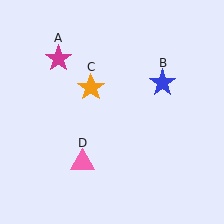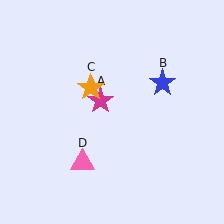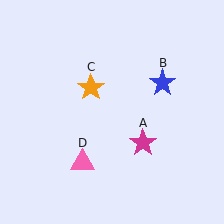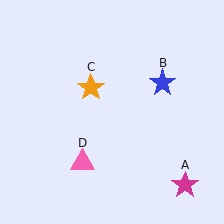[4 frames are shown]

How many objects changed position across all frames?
1 object changed position: magenta star (object A).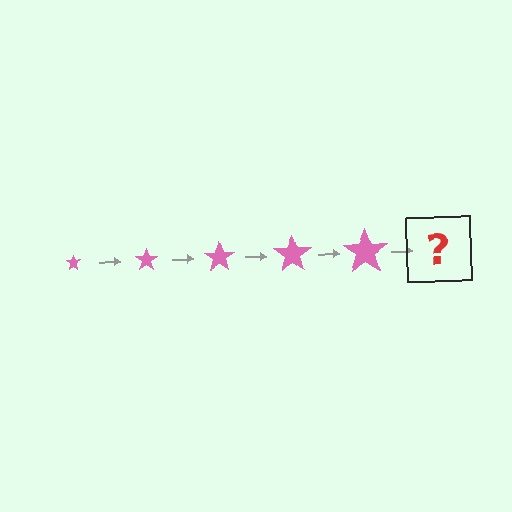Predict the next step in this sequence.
The next step is a pink star, larger than the previous one.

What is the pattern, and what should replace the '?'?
The pattern is that the star gets progressively larger each step. The '?' should be a pink star, larger than the previous one.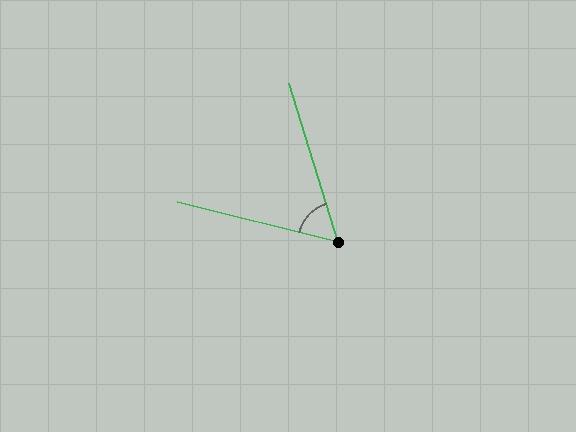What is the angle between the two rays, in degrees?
Approximately 59 degrees.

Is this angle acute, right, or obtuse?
It is acute.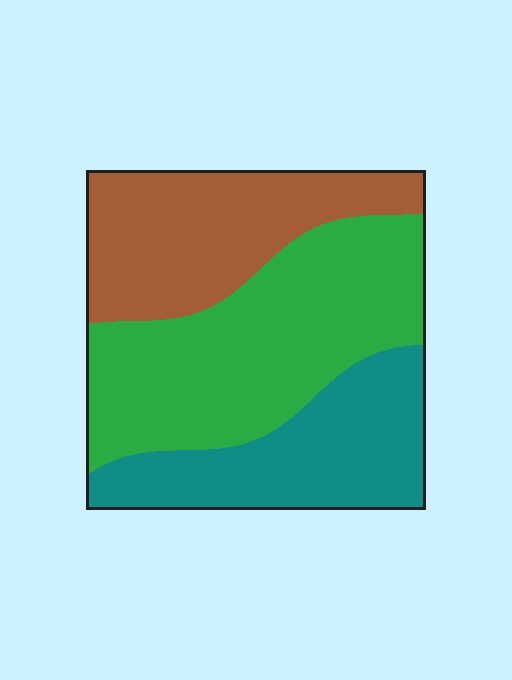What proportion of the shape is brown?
Brown takes up about one third (1/3) of the shape.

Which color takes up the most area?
Green, at roughly 45%.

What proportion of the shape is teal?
Teal covers roughly 25% of the shape.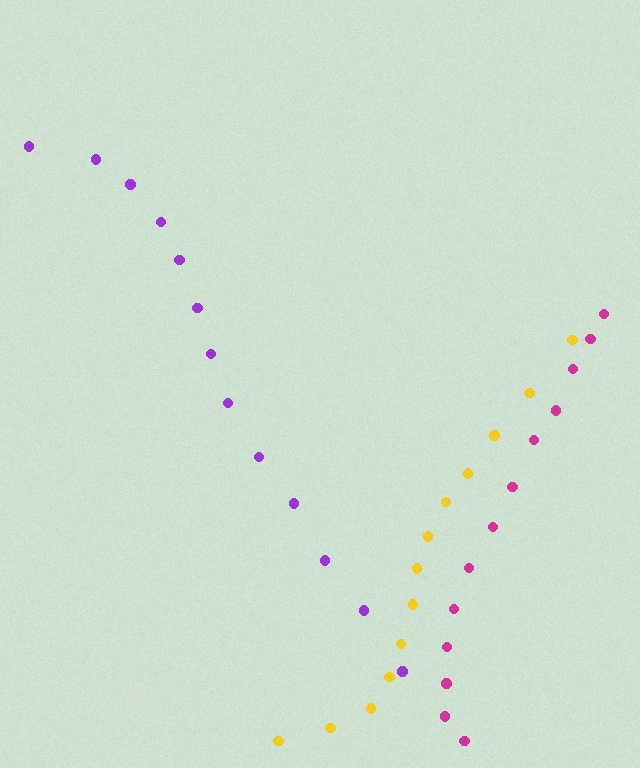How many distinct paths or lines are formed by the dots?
There are 3 distinct paths.